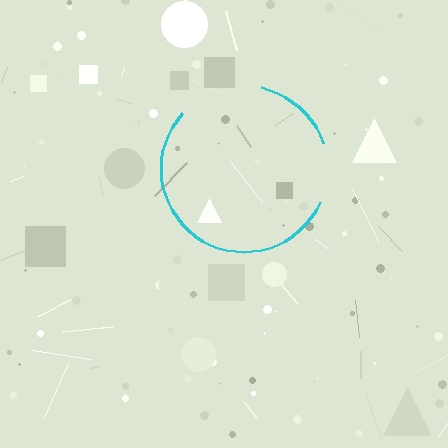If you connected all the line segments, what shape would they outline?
They would outline a circle.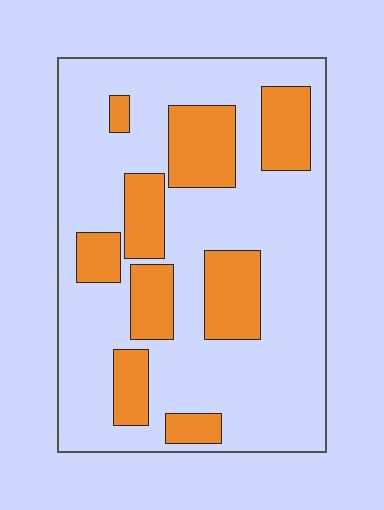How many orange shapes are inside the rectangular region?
9.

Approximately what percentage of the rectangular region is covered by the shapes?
Approximately 30%.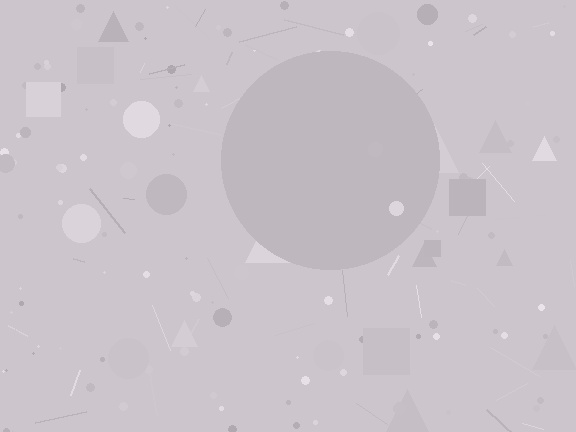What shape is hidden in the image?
A circle is hidden in the image.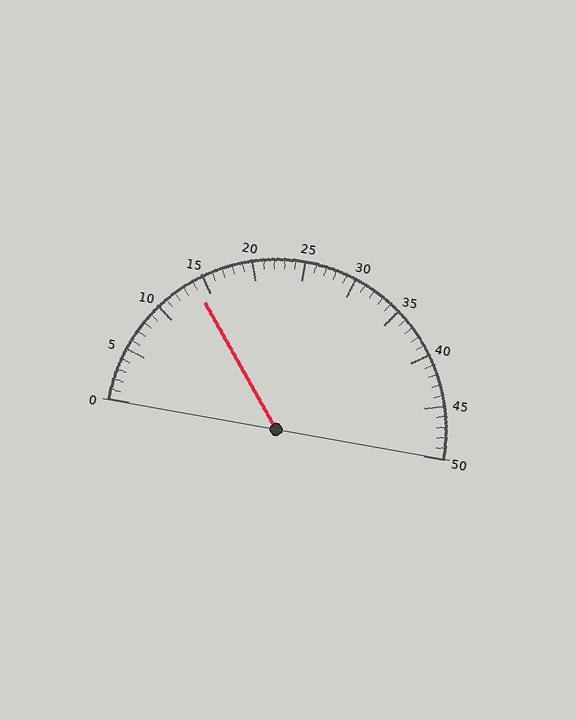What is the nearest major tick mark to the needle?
The nearest major tick mark is 15.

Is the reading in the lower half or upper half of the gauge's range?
The reading is in the lower half of the range (0 to 50).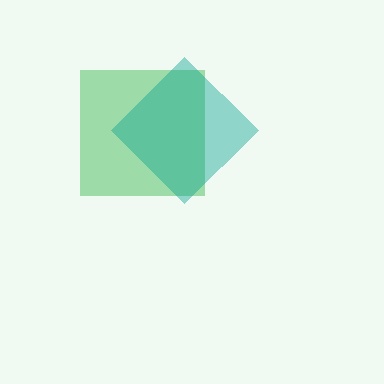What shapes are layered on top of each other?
The layered shapes are: a green square, a teal diamond.